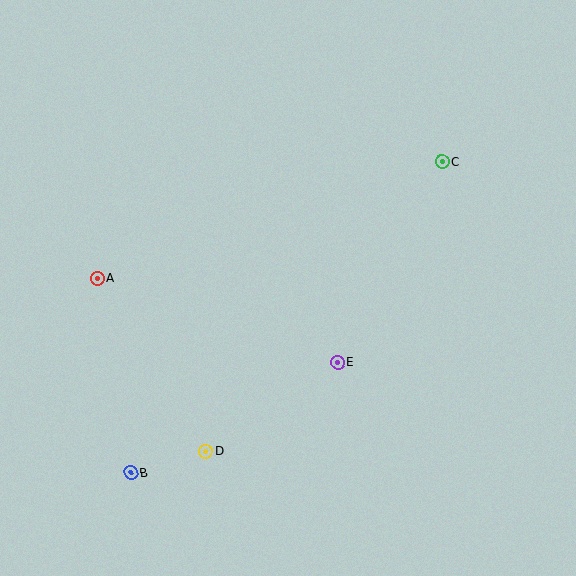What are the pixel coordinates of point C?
Point C is at (442, 162).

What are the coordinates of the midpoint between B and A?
The midpoint between B and A is at (114, 376).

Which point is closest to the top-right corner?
Point C is closest to the top-right corner.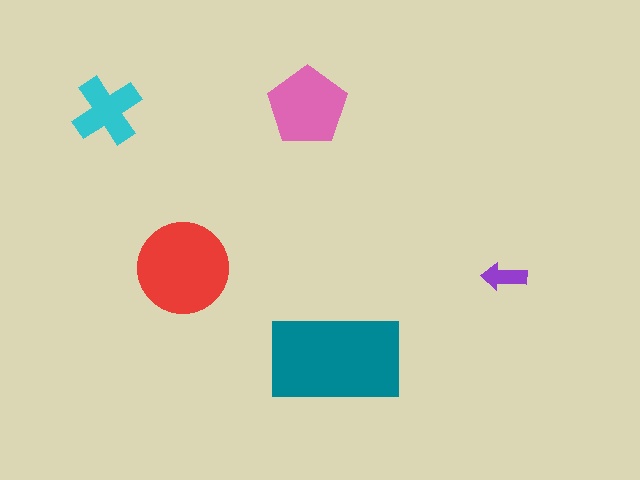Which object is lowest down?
The teal rectangle is bottommost.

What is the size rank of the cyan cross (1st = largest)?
4th.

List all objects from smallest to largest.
The purple arrow, the cyan cross, the pink pentagon, the red circle, the teal rectangle.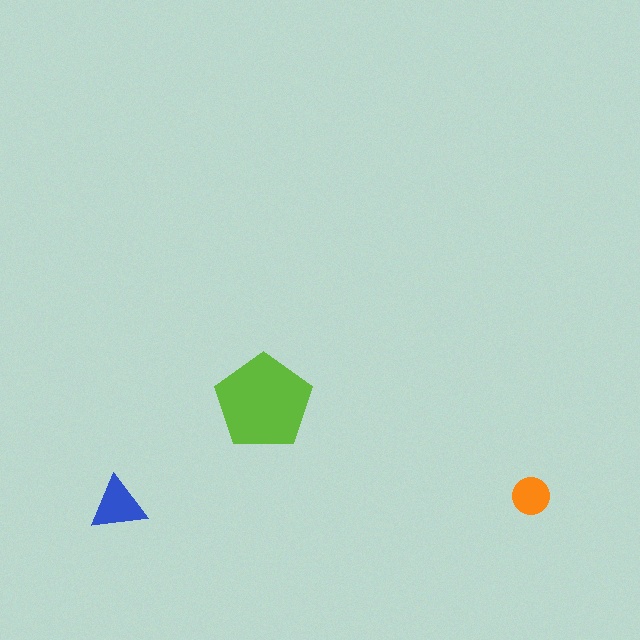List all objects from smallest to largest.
The orange circle, the blue triangle, the lime pentagon.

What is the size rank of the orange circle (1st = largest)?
3rd.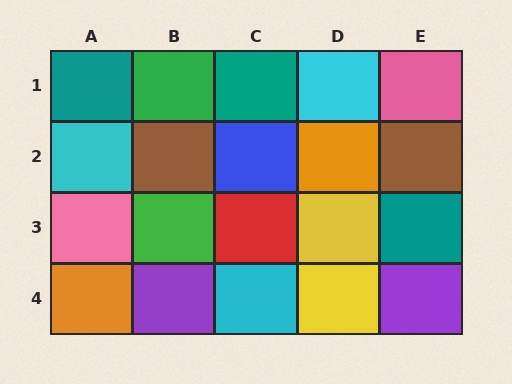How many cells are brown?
2 cells are brown.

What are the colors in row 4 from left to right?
Orange, purple, cyan, yellow, purple.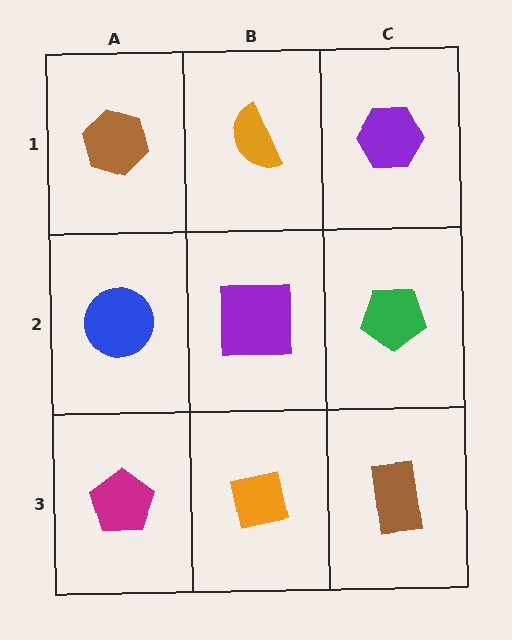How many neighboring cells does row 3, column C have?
2.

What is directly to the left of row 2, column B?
A blue circle.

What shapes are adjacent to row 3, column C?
A green pentagon (row 2, column C), an orange square (row 3, column B).